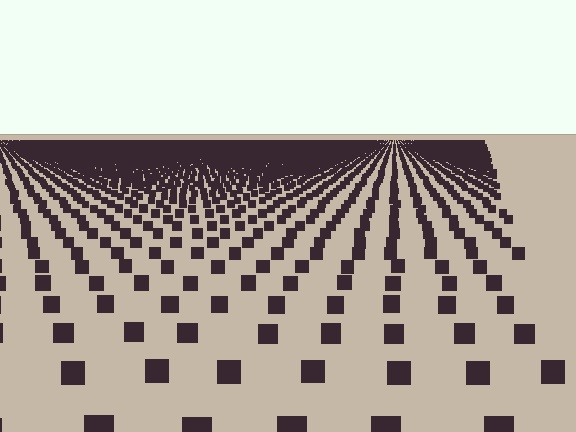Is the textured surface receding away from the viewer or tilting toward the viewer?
The surface is receding away from the viewer. Texture elements get smaller and denser toward the top.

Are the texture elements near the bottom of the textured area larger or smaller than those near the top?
Larger. Near the bottom, elements are closer to the viewer and appear at a bigger on-screen size.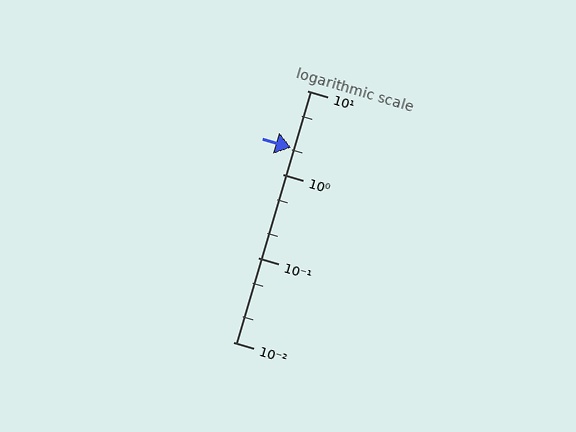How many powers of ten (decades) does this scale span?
The scale spans 3 decades, from 0.01 to 10.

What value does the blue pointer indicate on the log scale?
The pointer indicates approximately 2.1.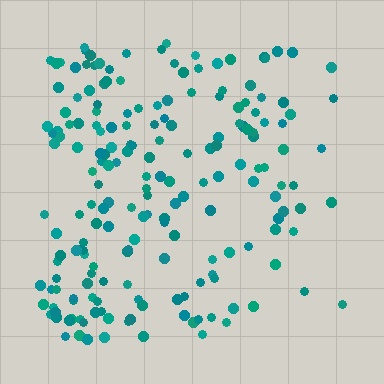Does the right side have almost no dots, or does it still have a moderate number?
Still a moderate number, just noticeably fewer than the left.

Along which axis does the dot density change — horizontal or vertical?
Horizontal.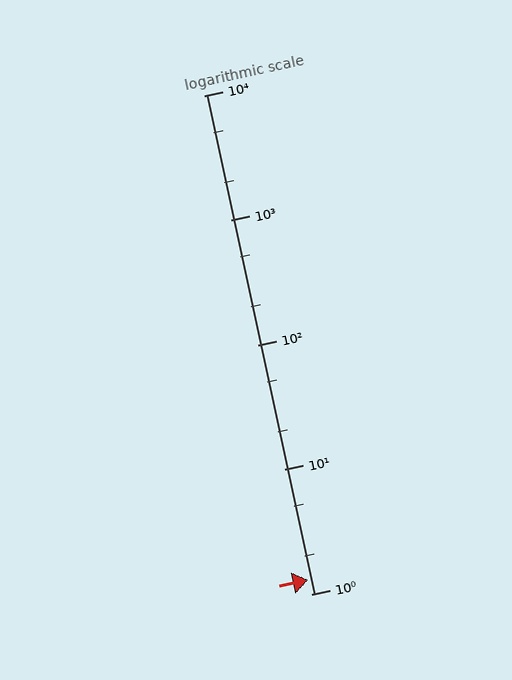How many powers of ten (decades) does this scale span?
The scale spans 4 decades, from 1 to 10000.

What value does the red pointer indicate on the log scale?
The pointer indicates approximately 1.3.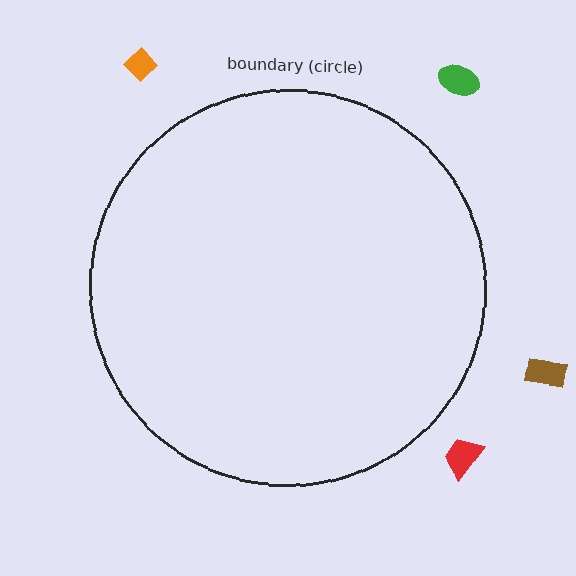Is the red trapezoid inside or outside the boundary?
Outside.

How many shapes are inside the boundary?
0 inside, 4 outside.